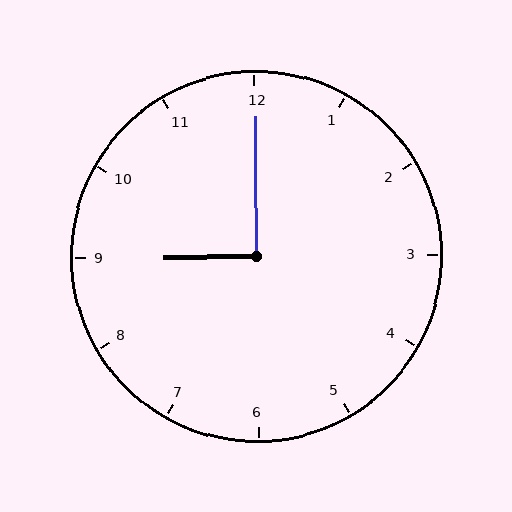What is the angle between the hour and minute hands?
Approximately 90 degrees.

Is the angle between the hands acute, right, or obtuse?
It is right.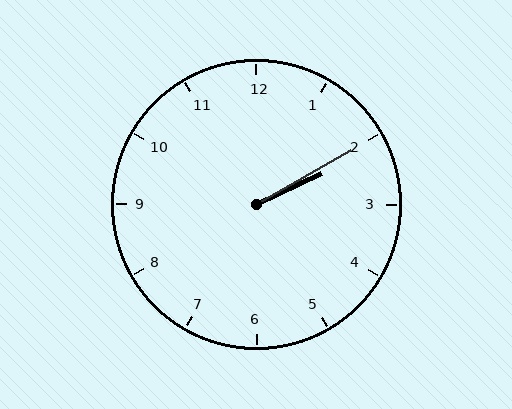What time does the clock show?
2:10.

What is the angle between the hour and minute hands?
Approximately 5 degrees.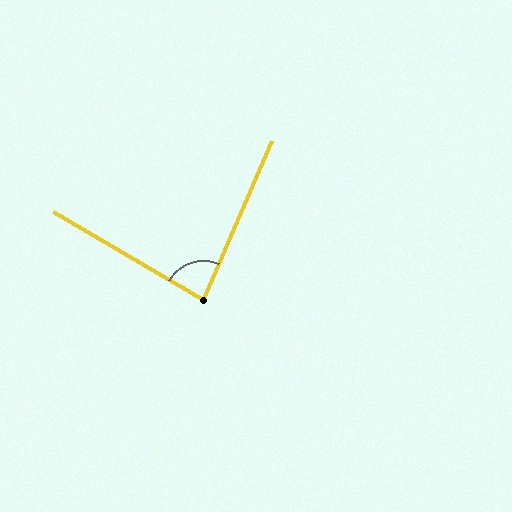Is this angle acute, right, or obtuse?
It is acute.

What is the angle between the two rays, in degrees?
Approximately 83 degrees.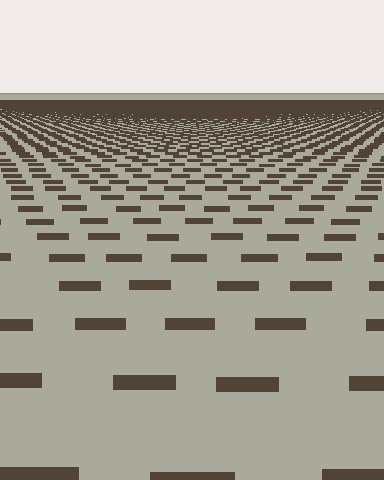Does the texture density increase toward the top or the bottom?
Density increases toward the top.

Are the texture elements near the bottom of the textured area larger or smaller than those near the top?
Larger. Near the bottom, elements are closer to the viewer and appear at a bigger on-screen size.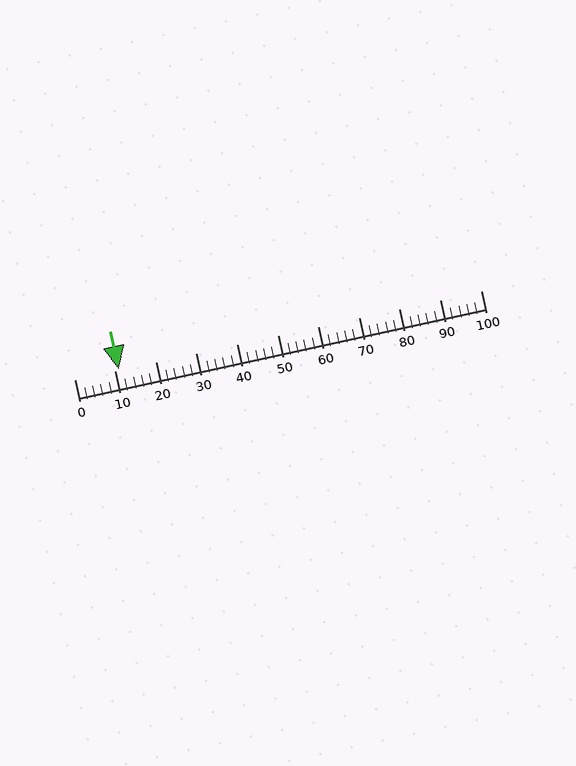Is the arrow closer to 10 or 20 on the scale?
The arrow is closer to 10.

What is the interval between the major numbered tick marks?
The major tick marks are spaced 10 units apart.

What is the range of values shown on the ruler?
The ruler shows values from 0 to 100.